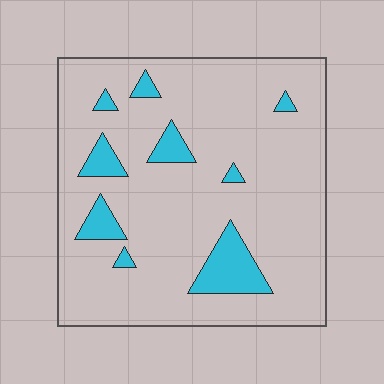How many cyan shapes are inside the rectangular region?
9.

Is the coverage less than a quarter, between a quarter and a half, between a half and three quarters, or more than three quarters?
Less than a quarter.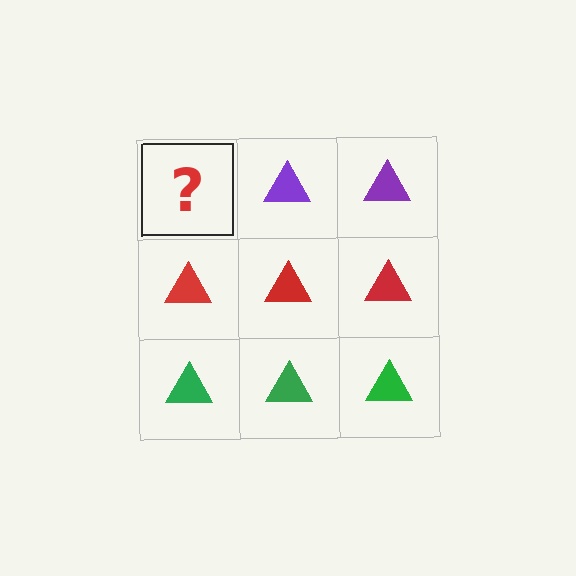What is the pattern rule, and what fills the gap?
The rule is that each row has a consistent color. The gap should be filled with a purple triangle.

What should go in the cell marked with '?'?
The missing cell should contain a purple triangle.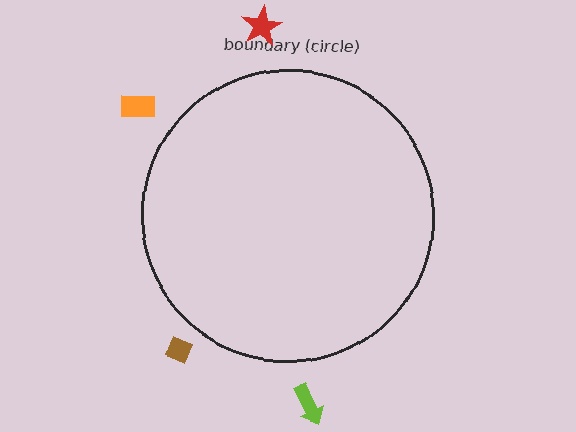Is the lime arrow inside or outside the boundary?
Outside.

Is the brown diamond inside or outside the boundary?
Outside.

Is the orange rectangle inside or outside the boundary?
Outside.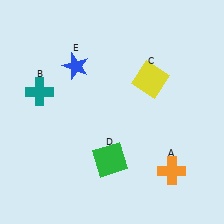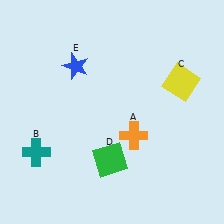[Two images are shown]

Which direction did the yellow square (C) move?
The yellow square (C) moved right.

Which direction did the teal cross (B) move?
The teal cross (B) moved down.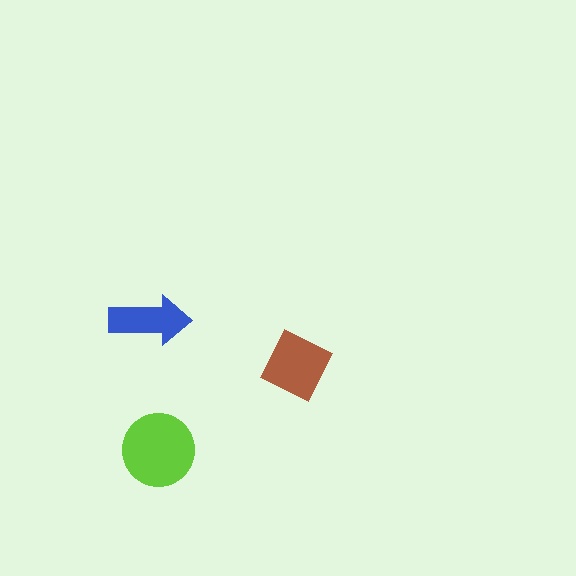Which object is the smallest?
The blue arrow.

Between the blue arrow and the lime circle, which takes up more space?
The lime circle.